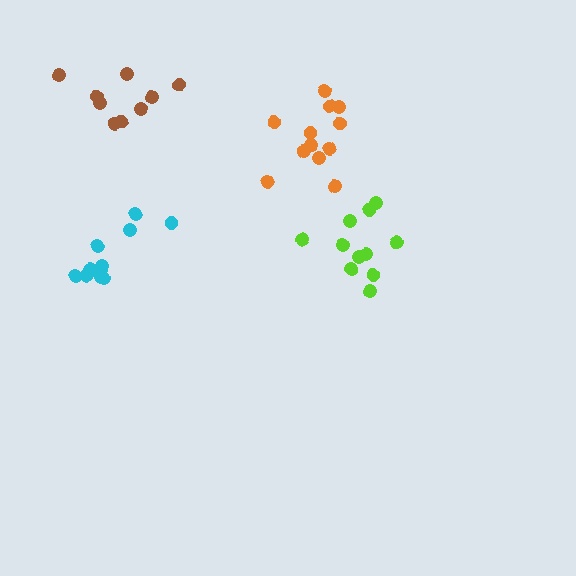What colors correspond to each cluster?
The clusters are colored: cyan, orange, lime, brown.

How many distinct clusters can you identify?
There are 4 distinct clusters.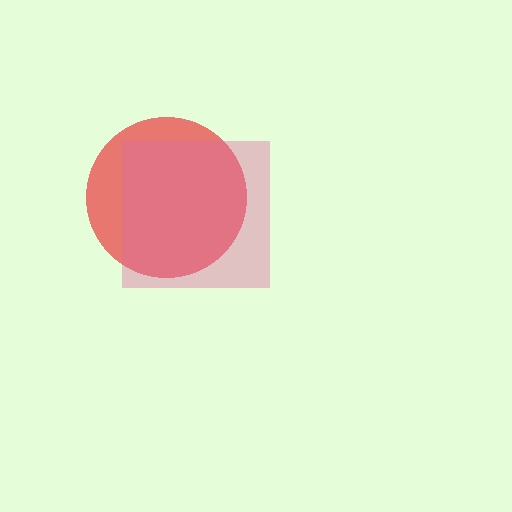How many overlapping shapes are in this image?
There are 2 overlapping shapes in the image.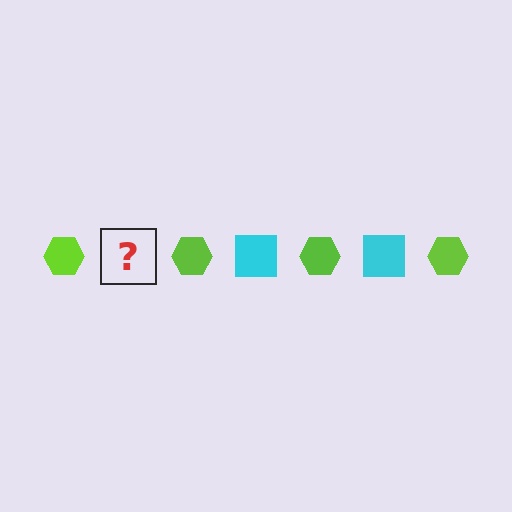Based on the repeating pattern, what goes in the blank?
The blank should be a cyan square.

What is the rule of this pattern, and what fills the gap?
The rule is that the pattern alternates between lime hexagon and cyan square. The gap should be filled with a cyan square.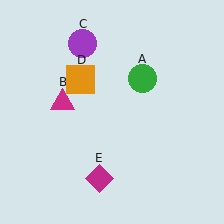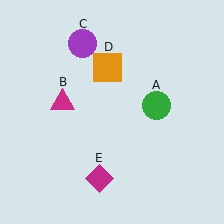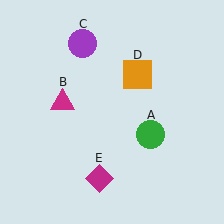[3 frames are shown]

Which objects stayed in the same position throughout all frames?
Magenta triangle (object B) and purple circle (object C) and magenta diamond (object E) remained stationary.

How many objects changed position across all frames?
2 objects changed position: green circle (object A), orange square (object D).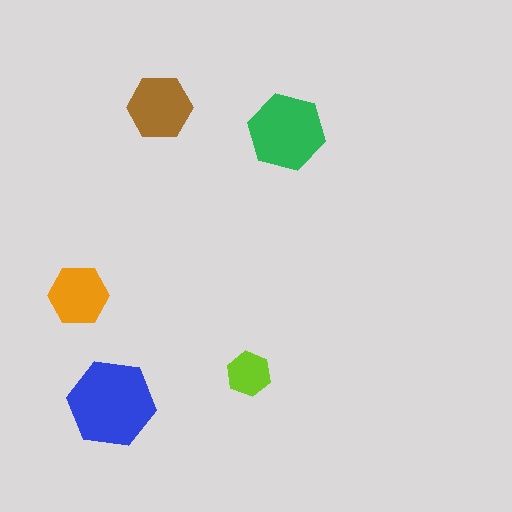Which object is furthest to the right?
The green hexagon is rightmost.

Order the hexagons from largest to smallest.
the blue one, the green one, the brown one, the orange one, the lime one.